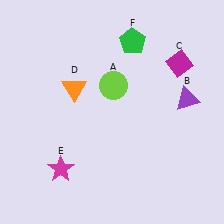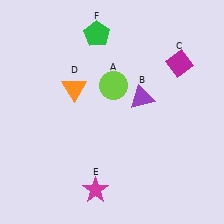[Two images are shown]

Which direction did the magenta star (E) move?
The magenta star (E) moved right.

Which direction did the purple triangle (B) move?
The purple triangle (B) moved left.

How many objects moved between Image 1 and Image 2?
3 objects moved between the two images.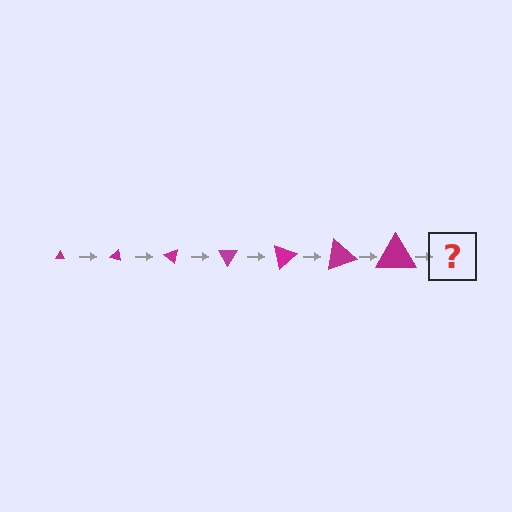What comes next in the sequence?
The next element should be a triangle, larger than the previous one and rotated 140 degrees from the start.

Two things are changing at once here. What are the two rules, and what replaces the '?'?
The two rules are that the triangle grows larger each step and it rotates 20 degrees each step. The '?' should be a triangle, larger than the previous one and rotated 140 degrees from the start.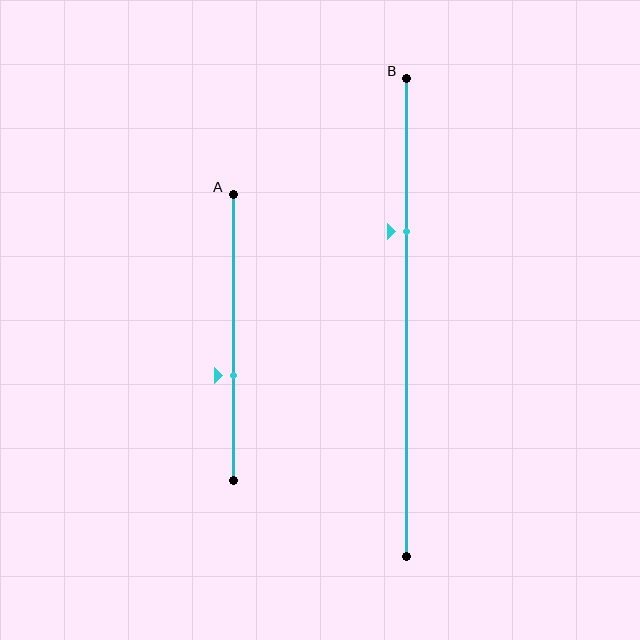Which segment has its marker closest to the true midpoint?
Segment A has its marker closest to the true midpoint.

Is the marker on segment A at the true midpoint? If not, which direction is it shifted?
No, the marker on segment A is shifted downward by about 13% of the segment length.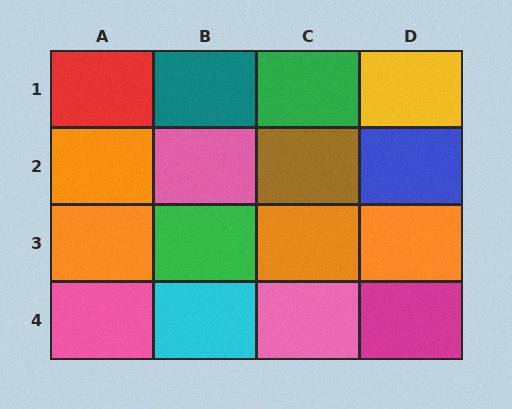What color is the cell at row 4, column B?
Cyan.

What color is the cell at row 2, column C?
Brown.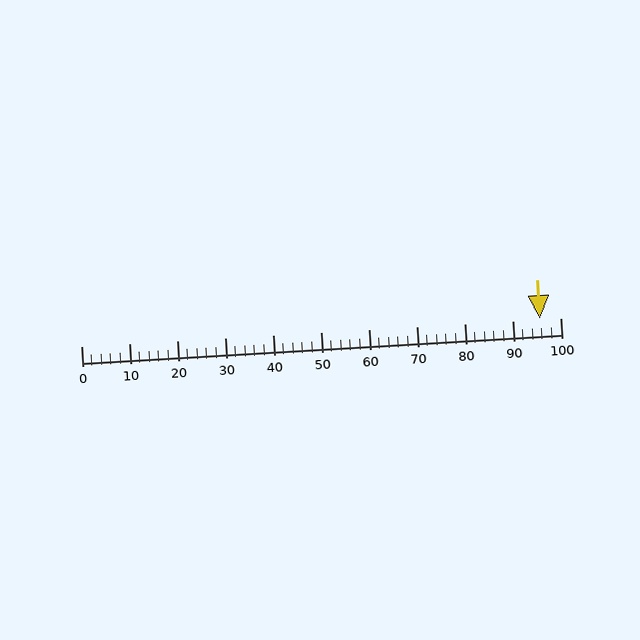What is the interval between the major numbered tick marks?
The major tick marks are spaced 10 units apart.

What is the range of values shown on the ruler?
The ruler shows values from 0 to 100.